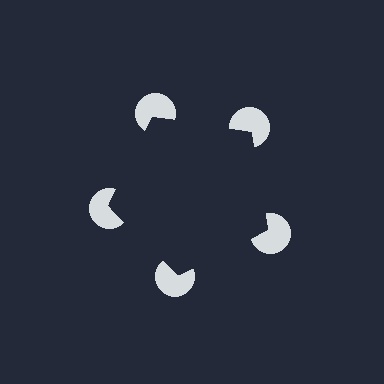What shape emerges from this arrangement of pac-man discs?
An illusory pentagon — its edges are inferred from the aligned wedge cuts in the pac-man discs, not physically drawn.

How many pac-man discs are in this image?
There are 5 — one at each vertex of the illusory pentagon.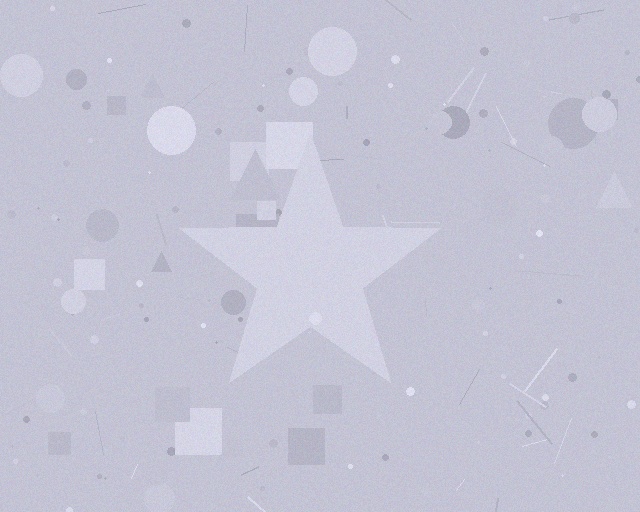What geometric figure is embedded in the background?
A star is embedded in the background.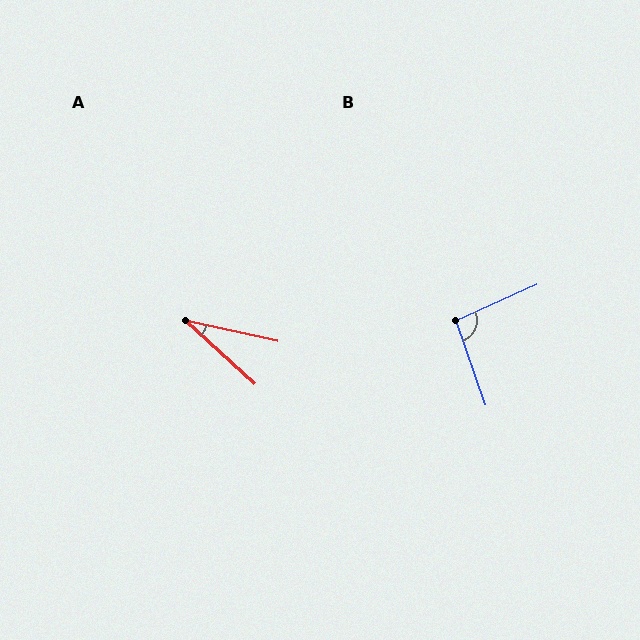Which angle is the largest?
B, at approximately 95 degrees.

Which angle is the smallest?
A, at approximately 30 degrees.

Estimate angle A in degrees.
Approximately 30 degrees.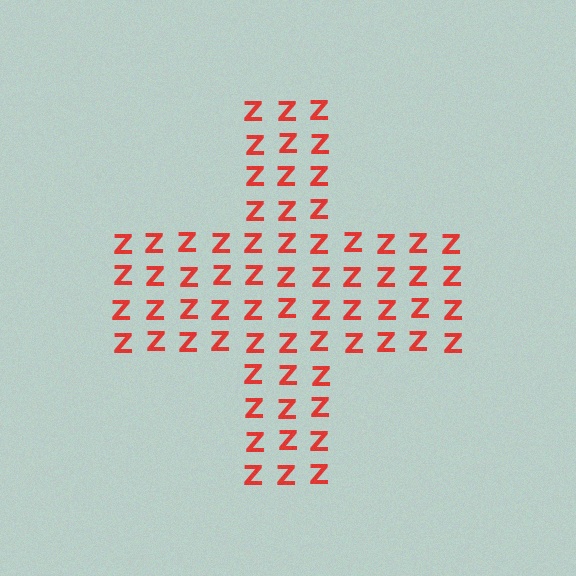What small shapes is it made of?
It is made of small letter Z's.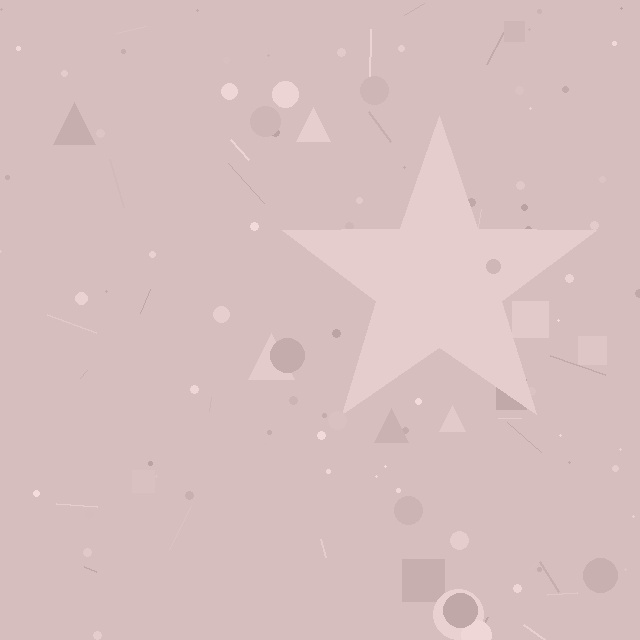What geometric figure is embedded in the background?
A star is embedded in the background.